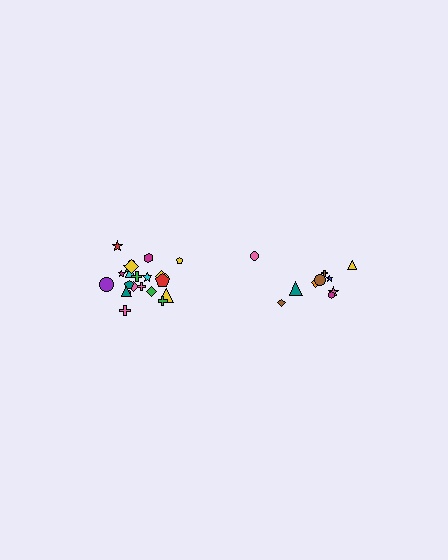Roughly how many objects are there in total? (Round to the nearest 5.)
Roughly 30 objects in total.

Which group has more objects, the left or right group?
The left group.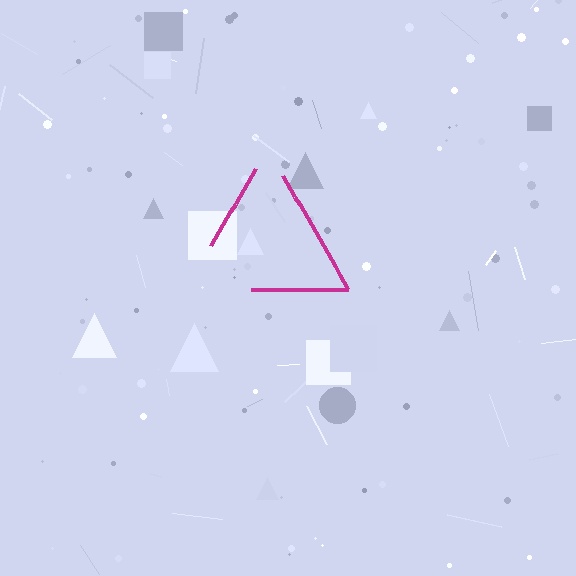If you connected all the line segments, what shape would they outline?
They would outline a triangle.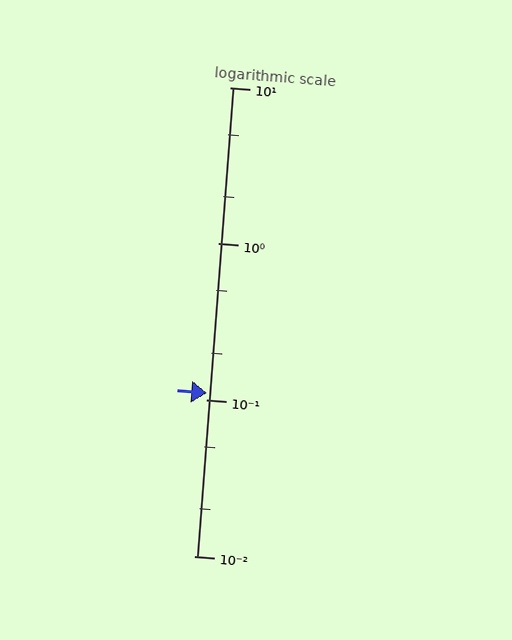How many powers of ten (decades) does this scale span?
The scale spans 3 decades, from 0.01 to 10.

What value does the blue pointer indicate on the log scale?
The pointer indicates approximately 0.11.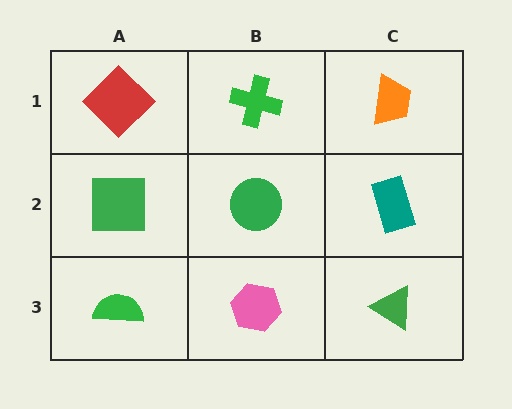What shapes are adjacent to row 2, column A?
A red diamond (row 1, column A), a green semicircle (row 3, column A), a green circle (row 2, column B).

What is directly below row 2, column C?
A green triangle.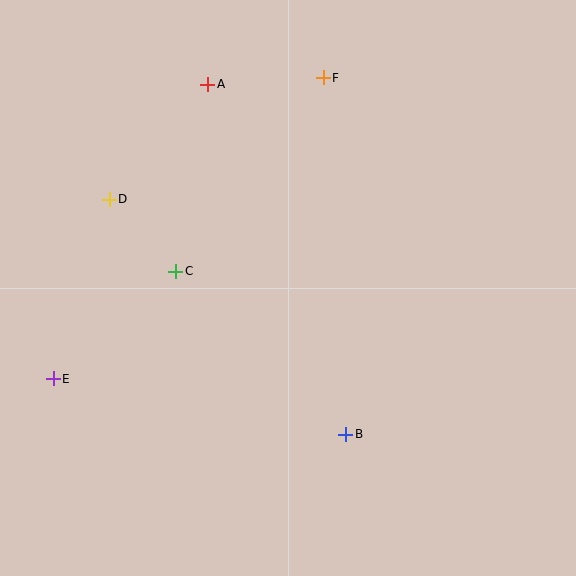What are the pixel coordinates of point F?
Point F is at (323, 78).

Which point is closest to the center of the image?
Point C at (176, 271) is closest to the center.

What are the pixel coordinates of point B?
Point B is at (346, 434).